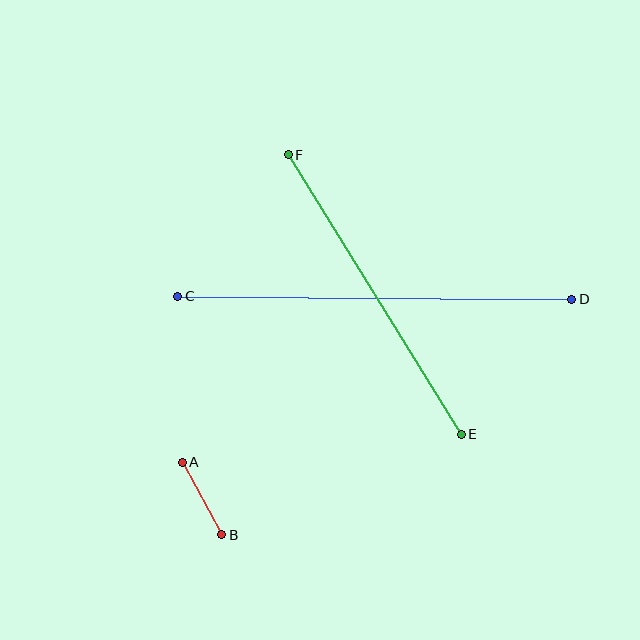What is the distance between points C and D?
The distance is approximately 394 pixels.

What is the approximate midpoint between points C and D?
The midpoint is at approximately (375, 298) pixels.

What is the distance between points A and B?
The distance is approximately 83 pixels.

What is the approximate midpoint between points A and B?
The midpoint is at approximately (202, 498) pixels.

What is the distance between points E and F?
The distance is approximately 329 pixels.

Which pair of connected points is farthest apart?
Points C and D are farthest apart.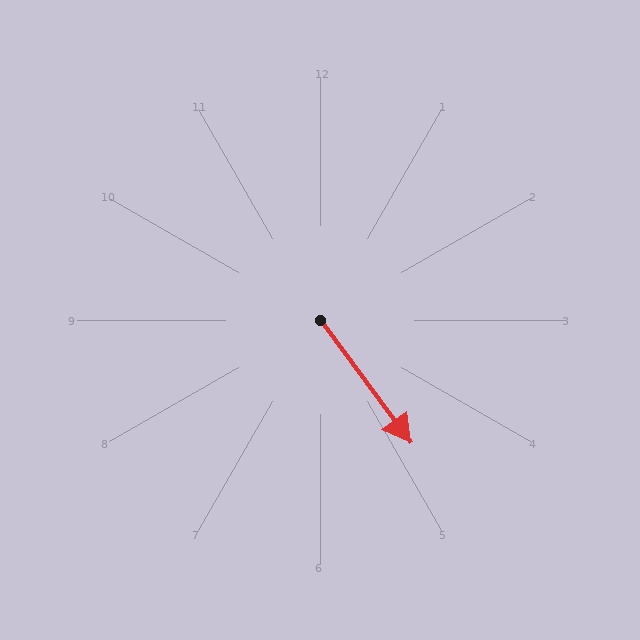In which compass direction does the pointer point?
Southeast.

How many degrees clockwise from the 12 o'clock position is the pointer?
Approximately 143 degrees.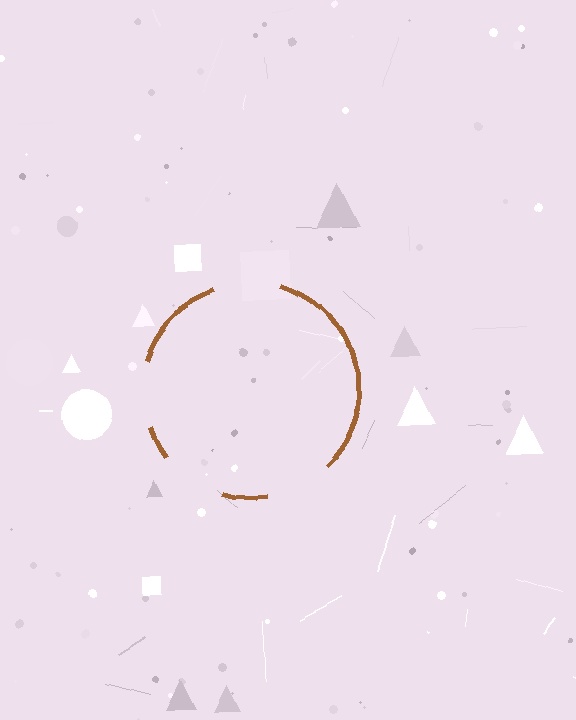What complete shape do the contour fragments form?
The contour fragments form a circle.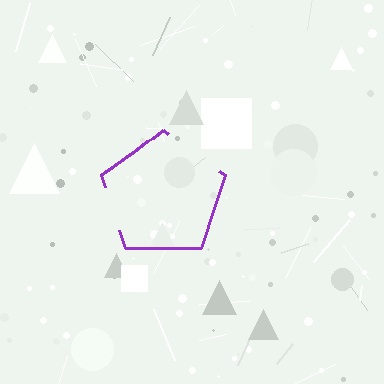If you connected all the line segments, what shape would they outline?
They would outline a pentagon.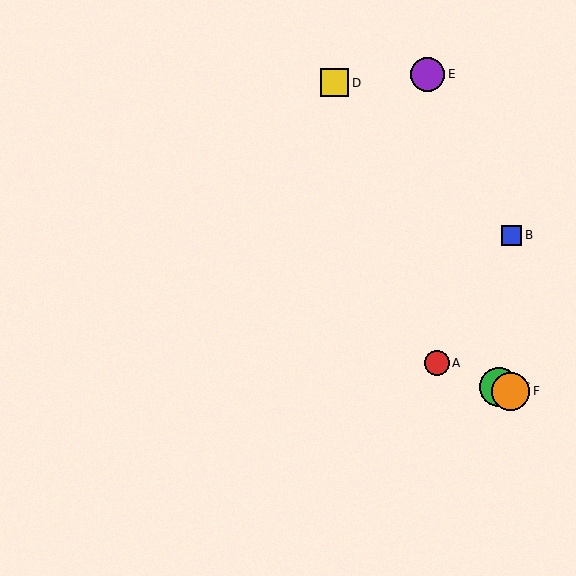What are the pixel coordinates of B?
Object B is at (512, 235).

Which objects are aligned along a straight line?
Objects A, C, F are aligned along a straight line.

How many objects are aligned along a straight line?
3 objects (A, C, F) are aligned along a straight line.